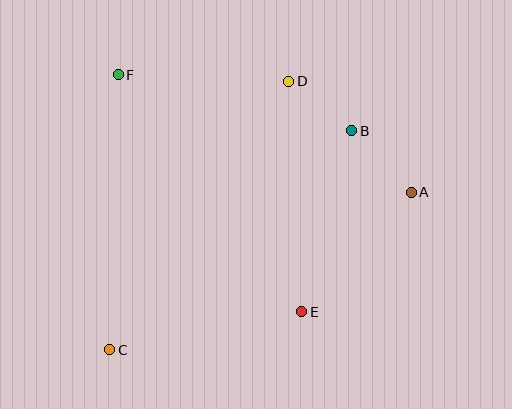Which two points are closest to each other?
Points B and D are closest to each other.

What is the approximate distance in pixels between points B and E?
The distance between B and E is approximately 187 pixels.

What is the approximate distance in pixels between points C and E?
The distance between C and E is approximately 196 pixels.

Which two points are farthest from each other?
Points A and C are farthest from each other.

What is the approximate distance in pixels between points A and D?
The distance between A and D is approximately 165 pixels.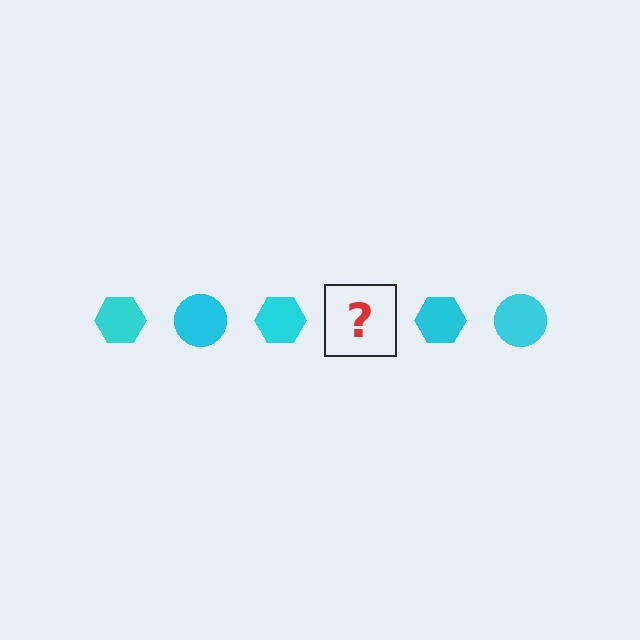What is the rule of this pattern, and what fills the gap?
The rule is that the pattern cycles through hexagon, circle shapes in cyan. The gap should be filled with a cyan circle.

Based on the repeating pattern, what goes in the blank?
The blank should be a cyan circle.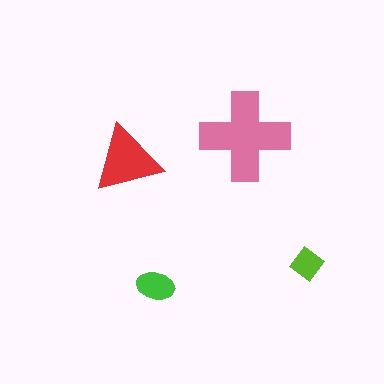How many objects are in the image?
There are 4 objects in the image.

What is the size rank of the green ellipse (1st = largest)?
3rd.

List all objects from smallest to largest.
The lime diamond, the green ellipse, the red triangle, the pink cross.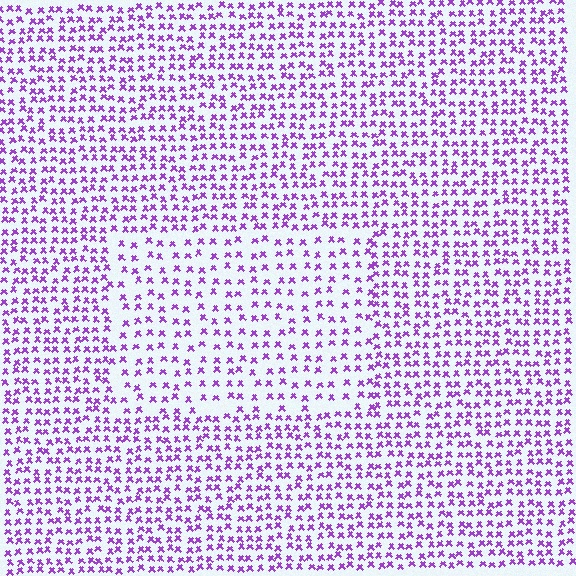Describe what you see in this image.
The image contains small purple elements arranged at two different densities. A rectangle-shaped region is visible where the elements are less densely packed than the surrounding area.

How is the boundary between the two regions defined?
The boundary is defined by a change in element density (approximately 1.7x ratio). All elements are the same color, size, and shape.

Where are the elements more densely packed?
The elements are more densely packed outside the rectangle boundary.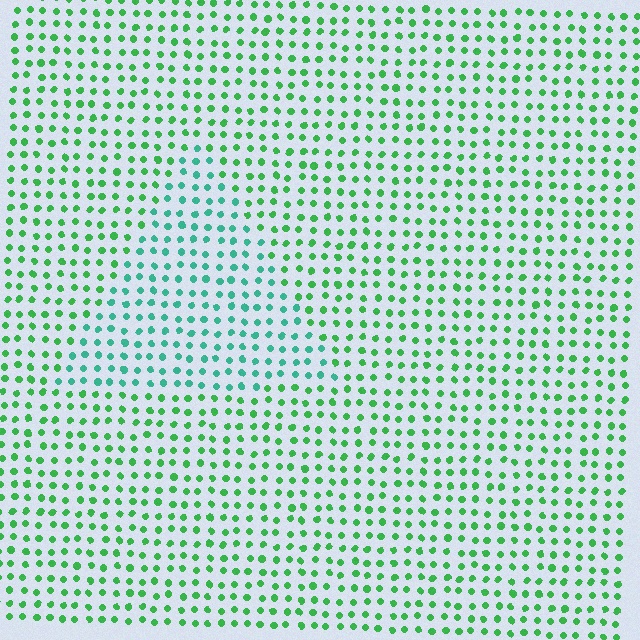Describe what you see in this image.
The image is filled with small green elements in a uniform arrangement. A triangle-shaped region is visible where the elements are tinted to a slightly different hue, forming a subtle color boundary.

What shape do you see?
I see a triangle.